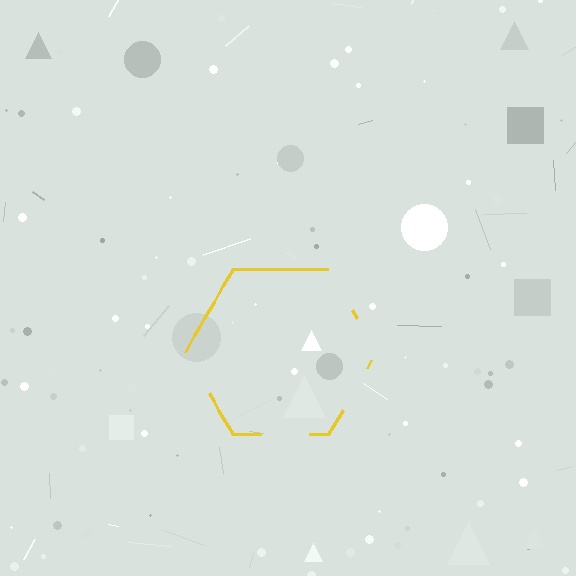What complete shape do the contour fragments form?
The contour fragments form a hexagon.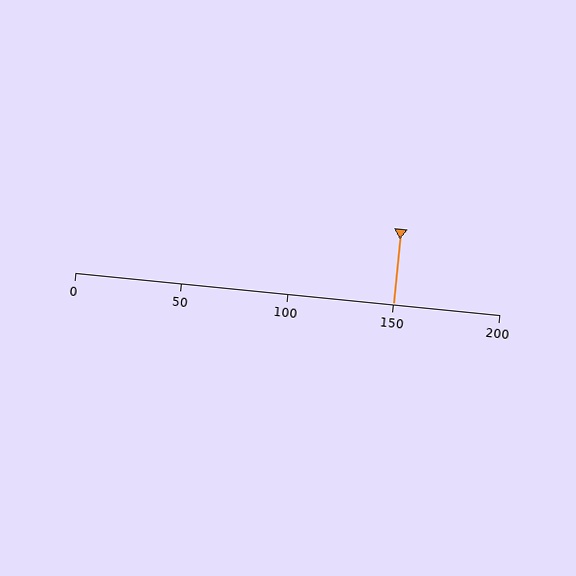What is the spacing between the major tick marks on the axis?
The major ticks are spaced 50 apart.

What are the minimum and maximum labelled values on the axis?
The axis runs from 0 to 200.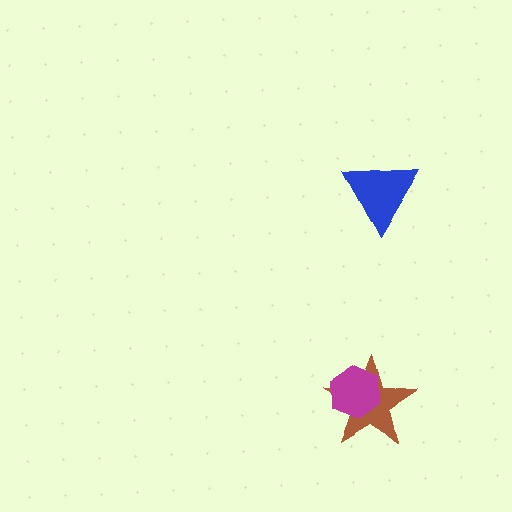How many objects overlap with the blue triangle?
0 objects overlap with the blue triangle.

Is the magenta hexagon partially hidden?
No, no other shape covers it.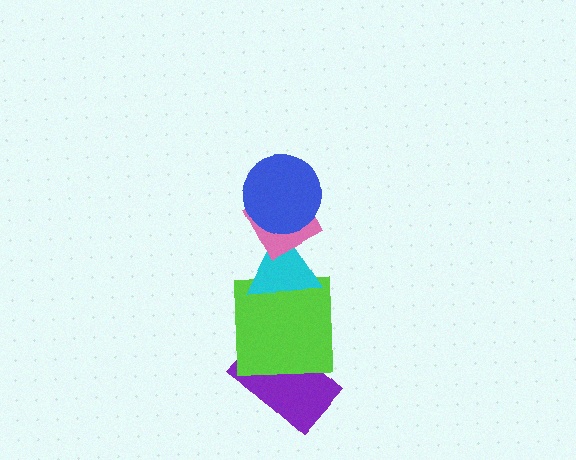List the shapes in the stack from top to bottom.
From top to bottom: the blue circle, the pink diamond, the cyan triangle, the lime square, the purple rectangle.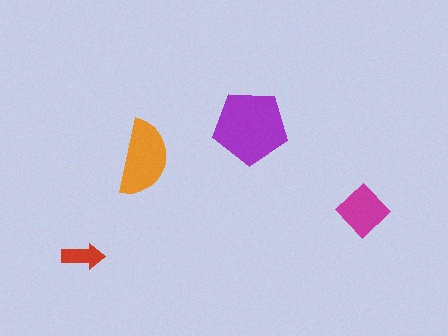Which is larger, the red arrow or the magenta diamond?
The magenta diamond.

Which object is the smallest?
The red arrow.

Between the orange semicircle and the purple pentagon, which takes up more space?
The purple pentagon.